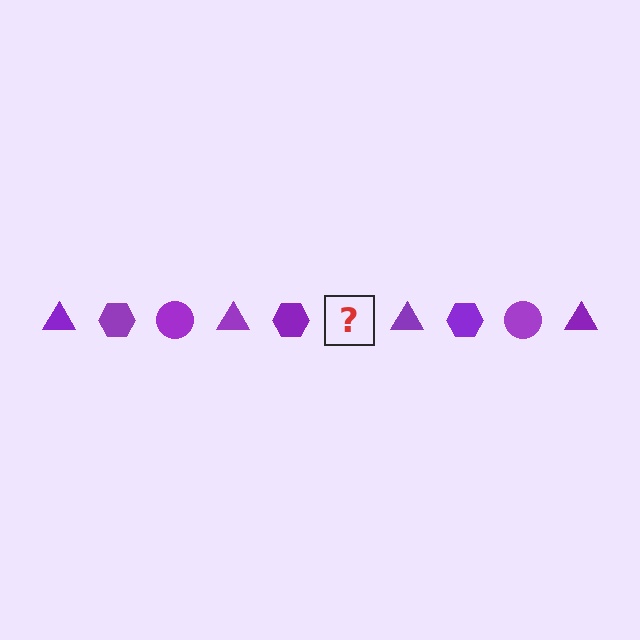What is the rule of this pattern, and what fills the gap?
The rule is that the pattern cycles through triangle, hexagon, circle shapes in purple. The gap should be filled with a purple circle.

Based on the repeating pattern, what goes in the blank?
The blank should be a purple circle.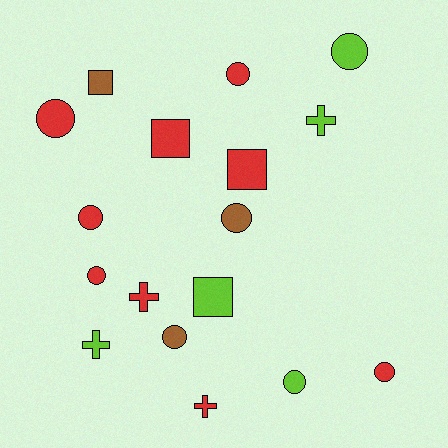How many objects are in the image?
There are 17 objects.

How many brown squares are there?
There is 1 brown square.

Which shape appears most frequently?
Circle, with 9 objects.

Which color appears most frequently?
Red, with 9 objects.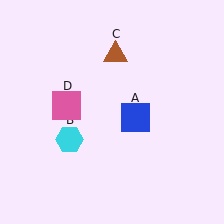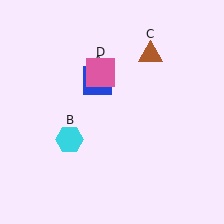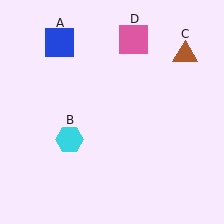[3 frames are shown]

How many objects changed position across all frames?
3 objects changed position: blue square (object A), brown triangle (object C), pink square (object D).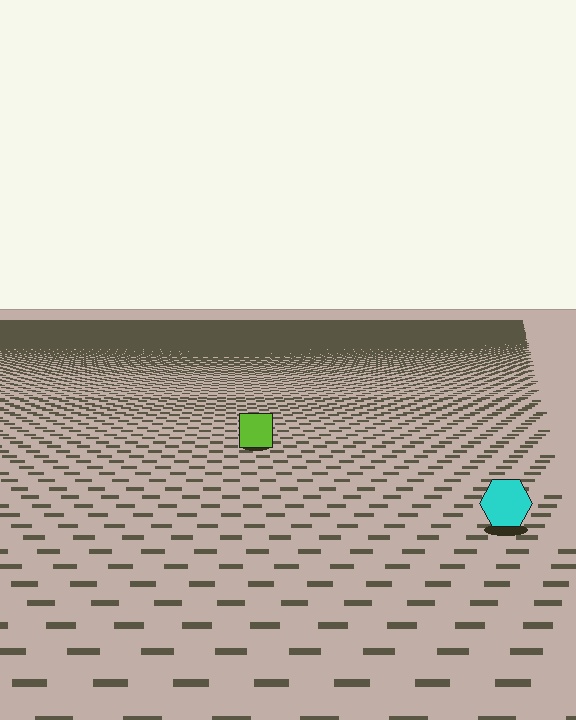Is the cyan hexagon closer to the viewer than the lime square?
Yes. The cyan hexagon is closer — you can tell from the texture gradient: the ground texture is coarser near it.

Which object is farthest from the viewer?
The lime square is farthest from the viewer. It appears smaller and the ground texture around it is denser.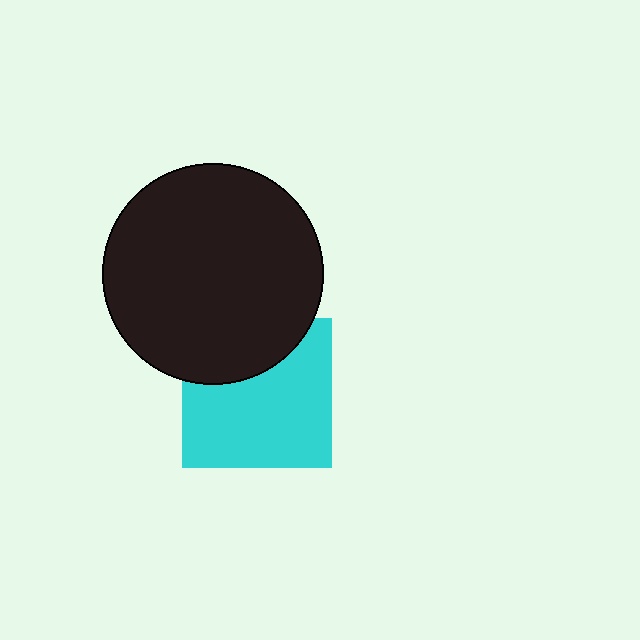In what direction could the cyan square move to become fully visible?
The cyan square could move down. That would shift it out from behind the black circle entirely.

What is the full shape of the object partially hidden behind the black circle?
The partially hidden object is a cyan square.